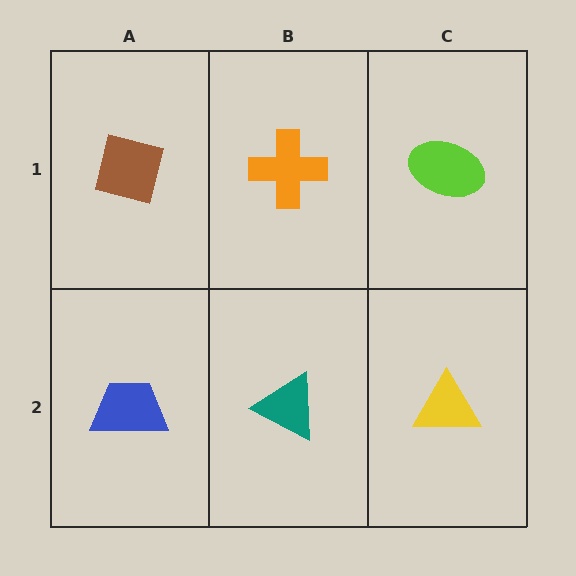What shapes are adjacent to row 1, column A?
A blue trapezoid (row 2, column A), an orange cross (row 1, column B).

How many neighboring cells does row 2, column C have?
2.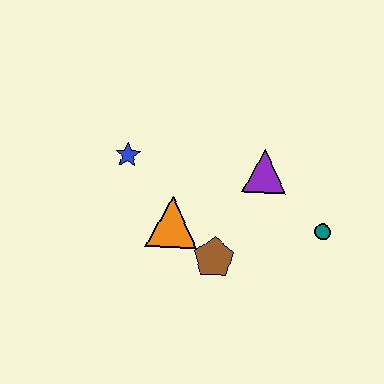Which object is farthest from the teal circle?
The blue star is farthest from the teal circle.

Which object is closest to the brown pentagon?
The orange triangle is closest to the brown pentagon.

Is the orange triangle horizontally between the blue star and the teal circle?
Yes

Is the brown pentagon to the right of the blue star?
Yes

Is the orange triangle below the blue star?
Yes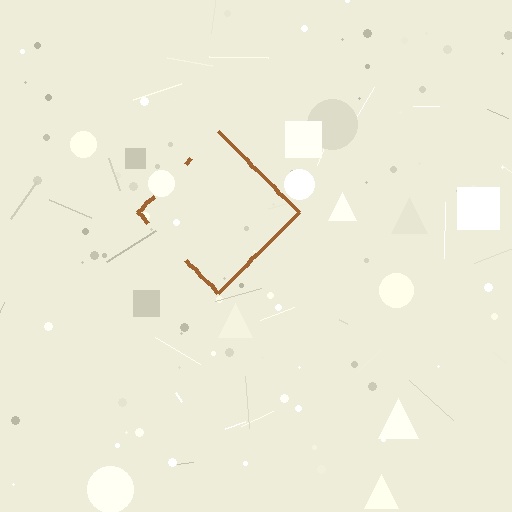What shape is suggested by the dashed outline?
The dashed outline suggests a diamond.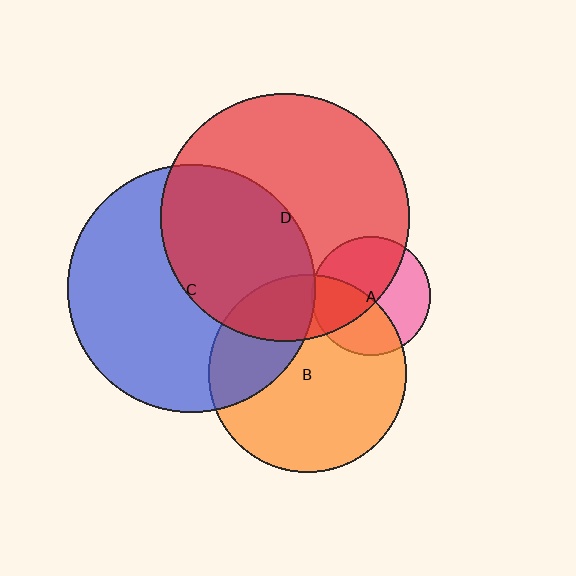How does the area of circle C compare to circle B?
Approximately 1.6 times.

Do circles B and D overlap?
Yes.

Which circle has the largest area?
Circle D (red).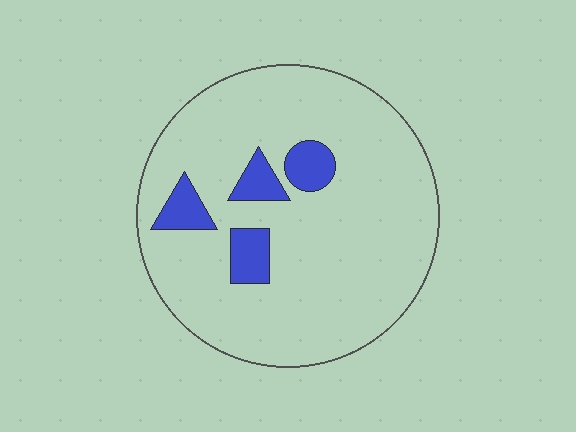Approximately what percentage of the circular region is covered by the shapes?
Approximately 10%.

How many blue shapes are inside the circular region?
4.